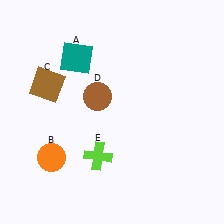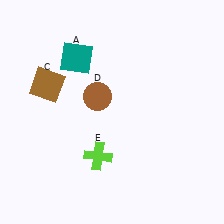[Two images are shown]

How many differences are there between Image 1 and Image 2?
There is 1 difference between the two images.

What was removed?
The orange circle (B) was removed in Image 2.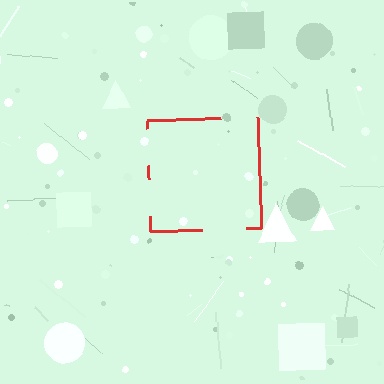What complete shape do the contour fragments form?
The contour fragments form a square.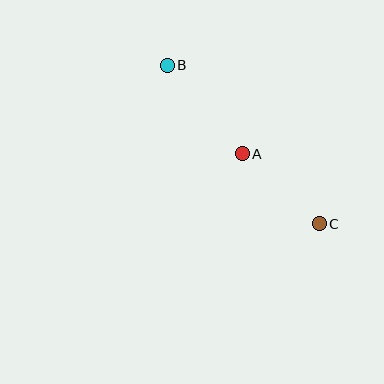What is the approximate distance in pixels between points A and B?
The distance between A and B is approximately 116 pixels.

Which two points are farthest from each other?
Points B and C are farthest from each other.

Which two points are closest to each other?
Points A and C are closest to each other.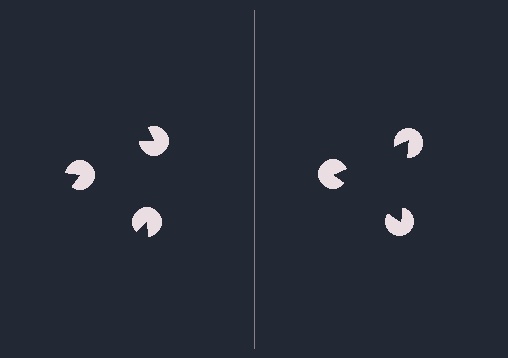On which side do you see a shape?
An illusory triangle appears on the right side. On the left side the wedge cuts are rotated, so no coherent shape forms.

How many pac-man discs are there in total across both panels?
6 — 3 on each side.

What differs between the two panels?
The pac-man discs are positioned identically on both sides; only the wedge orientations differ. On the right they align to a triangle; on the left they are misaligned.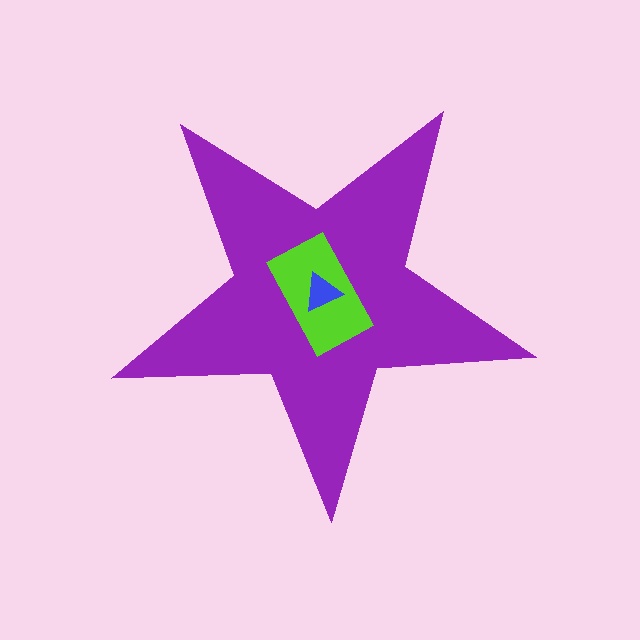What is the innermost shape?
The blue triangle.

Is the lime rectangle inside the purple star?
Yes.